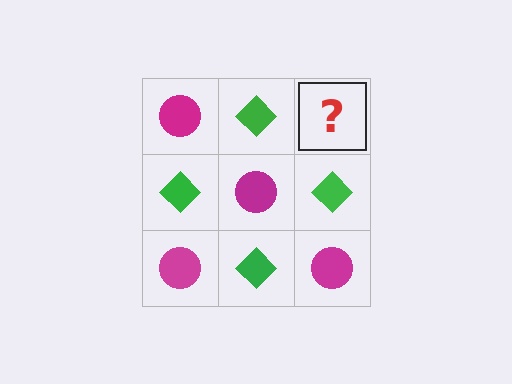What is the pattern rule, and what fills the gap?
The rule is that it alternates magenta circle and green diamond in a checkerboard pattern. The gap should be filled with a magenta circle.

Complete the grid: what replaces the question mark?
The question mark should be replaced with a magenta circle.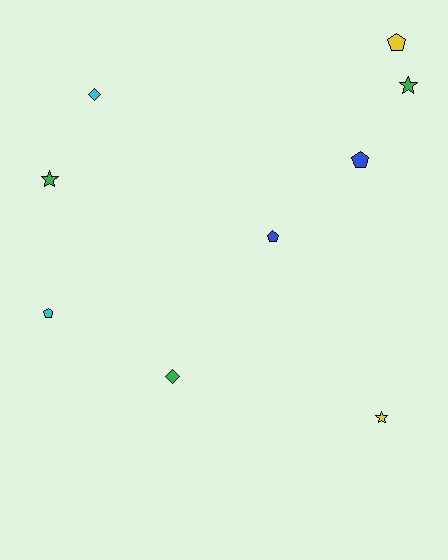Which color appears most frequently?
Green, with 3 objects.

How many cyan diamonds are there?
There is 1 cyan diamond.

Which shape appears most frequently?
Pentagon, with 4 objects.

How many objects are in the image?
There are 9 objects.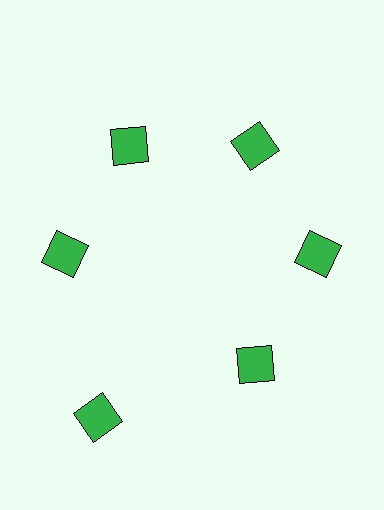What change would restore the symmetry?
The symmetry would be restored by moving it inward, back onto the ring so that all 6 squares sit at equal angles and equal distance from the center.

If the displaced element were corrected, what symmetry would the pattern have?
It would have 6-fold rotational symmetry — the pattern would map onto itself every 60 degrees.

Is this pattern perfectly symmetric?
No. The 6 green squares are arranged in a ring, but one element near the 7 o'clock position is pushed outward from the center, breaking the 6-fold rotational symmetry.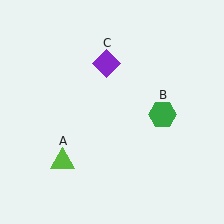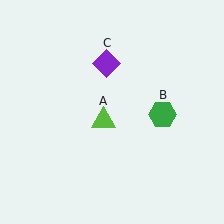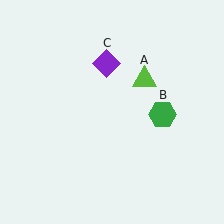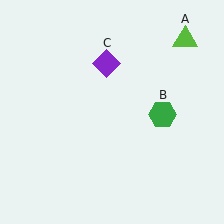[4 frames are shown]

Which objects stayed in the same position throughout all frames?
Green hexagon (object B) and purple diamond (object C) remained stationary.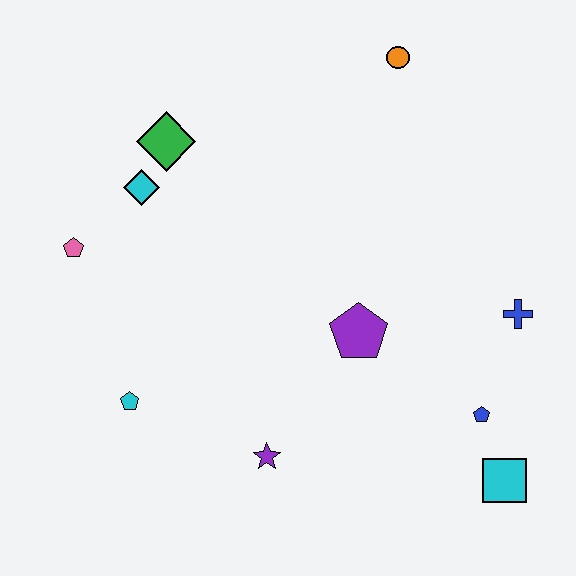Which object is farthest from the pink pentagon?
The cyan square is farthest from the pink pentagon.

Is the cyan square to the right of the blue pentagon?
Yes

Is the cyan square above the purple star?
No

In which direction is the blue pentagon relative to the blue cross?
The blue pentagon is below the blue cross.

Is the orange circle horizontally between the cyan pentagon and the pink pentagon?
No